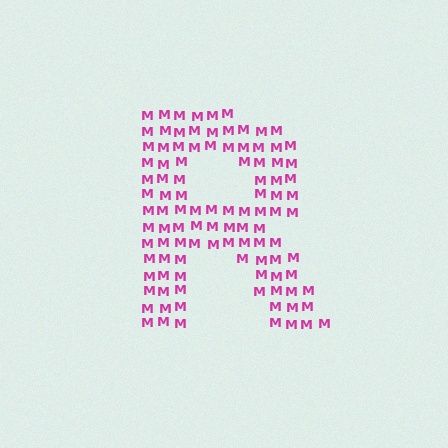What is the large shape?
The large shape is the letter R.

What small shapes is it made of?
It is made of small letter M's.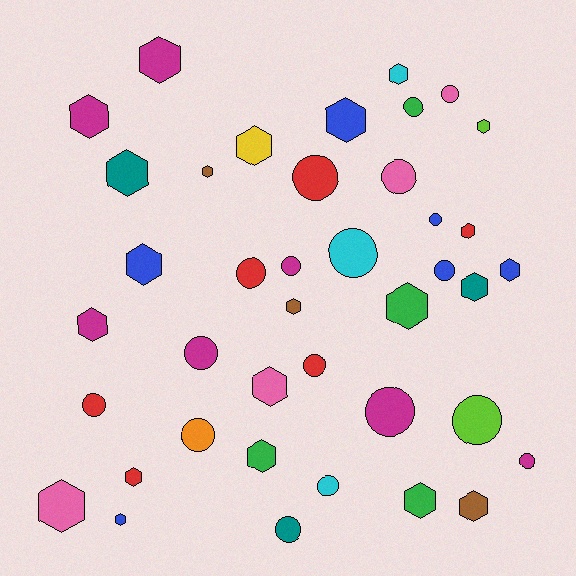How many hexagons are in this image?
There are 22 hexagons.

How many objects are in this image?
There are 40 objects.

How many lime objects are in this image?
There are 2 lime objects.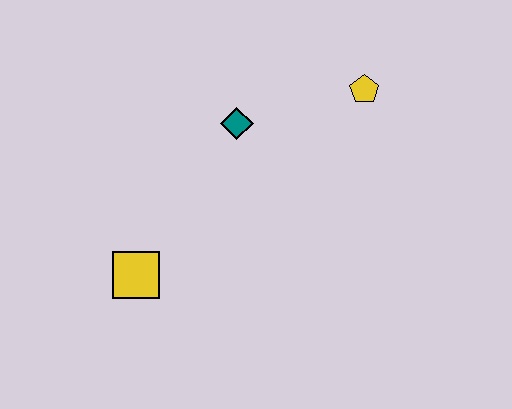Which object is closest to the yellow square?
The teal diamond is closest to the yellow square.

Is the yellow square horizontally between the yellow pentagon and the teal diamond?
No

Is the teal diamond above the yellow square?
Yes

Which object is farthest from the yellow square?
The yellow pentagon is farthest from the yellow square.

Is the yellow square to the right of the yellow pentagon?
No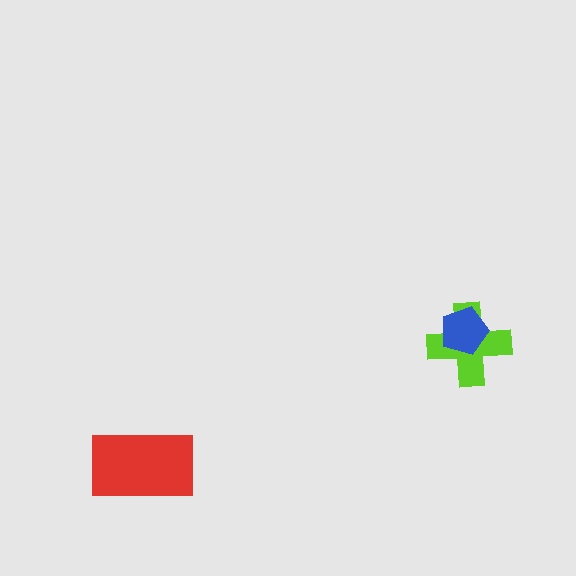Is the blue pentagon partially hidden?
No, no other shape covers it.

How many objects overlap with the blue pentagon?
1 object overlaps with the blue pentagon.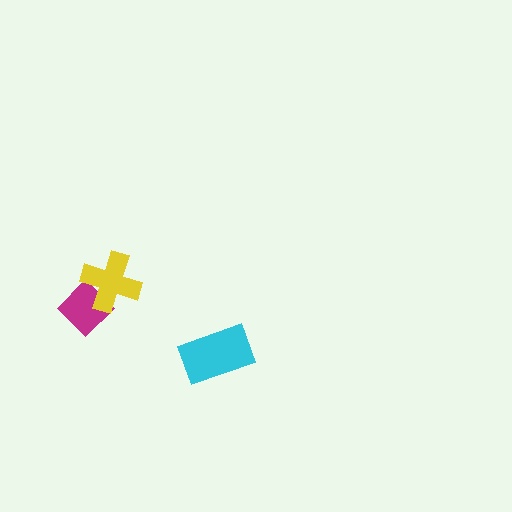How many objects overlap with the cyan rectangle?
0 objects overlap with the cyan rectangle.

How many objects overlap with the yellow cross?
1 object overlaps with the yellow cross.